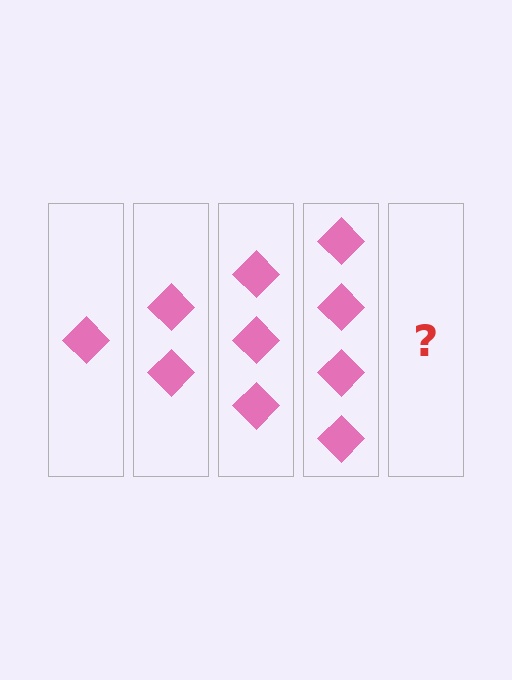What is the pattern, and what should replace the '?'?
The pattern is that each step adds one more diamond. The '?' should be 5 diamonds.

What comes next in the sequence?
The next element should be 5 diamonds.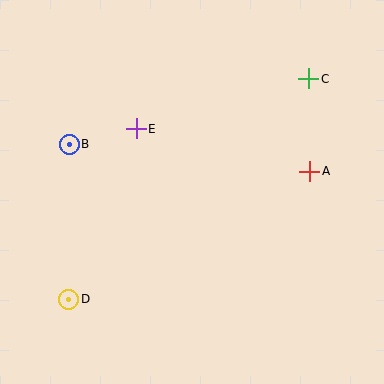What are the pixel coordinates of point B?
Point B is at (69, 144).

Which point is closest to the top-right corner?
Point C is closest to the top-right corner.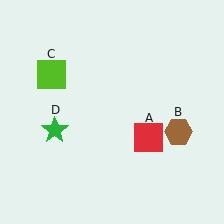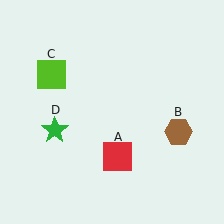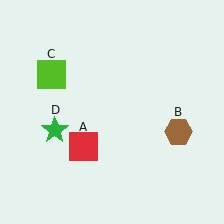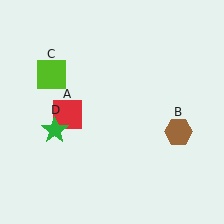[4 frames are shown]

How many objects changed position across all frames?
1 object changed position: red square (object A).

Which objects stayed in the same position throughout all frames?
Brown hexagon (object B) and lime square (object C) and green star (object D) remained stationary.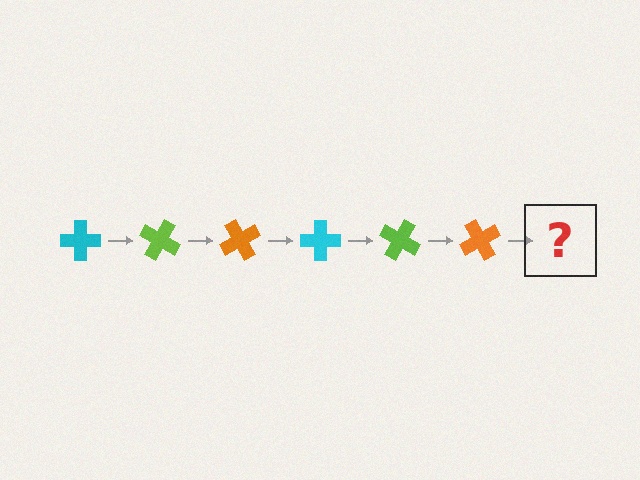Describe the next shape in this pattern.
It should be a cyan cross, rotated 180 degrees from the start.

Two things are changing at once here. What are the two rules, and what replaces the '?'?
The two rules are that it rotates 30 degrees each step and the color cycles through cyan, lime, and orange. The '?' should be a cyan cross, rotated 180 degrees from the start.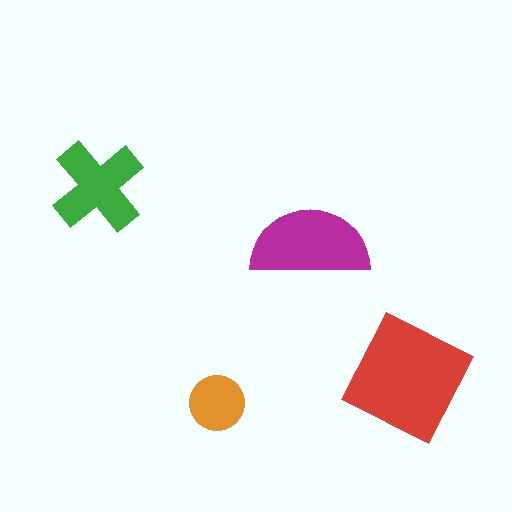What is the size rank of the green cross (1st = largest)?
3rd.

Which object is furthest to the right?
The red square is rightmost.